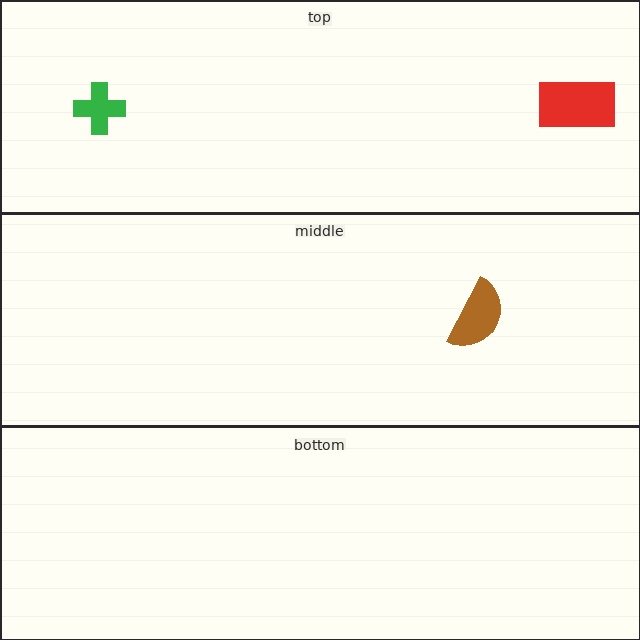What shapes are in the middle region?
The brown semicircle.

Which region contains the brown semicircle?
The middle region.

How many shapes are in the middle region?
1.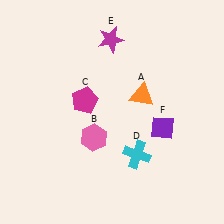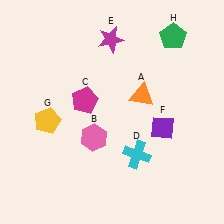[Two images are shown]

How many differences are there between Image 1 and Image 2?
There are 2 differences between the two images.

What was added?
A yellow pentagon (G), a green pentagon (H) were added in Image 2.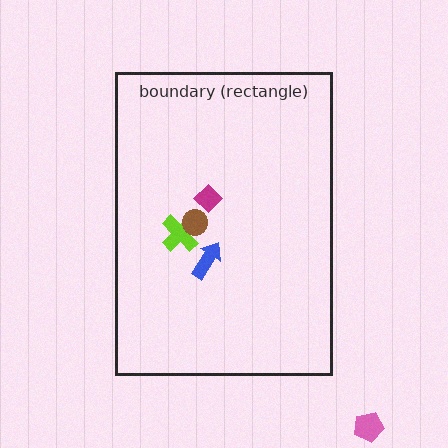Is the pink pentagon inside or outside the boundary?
Outside.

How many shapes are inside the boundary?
4 inside, 1 outside.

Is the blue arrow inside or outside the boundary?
Inside.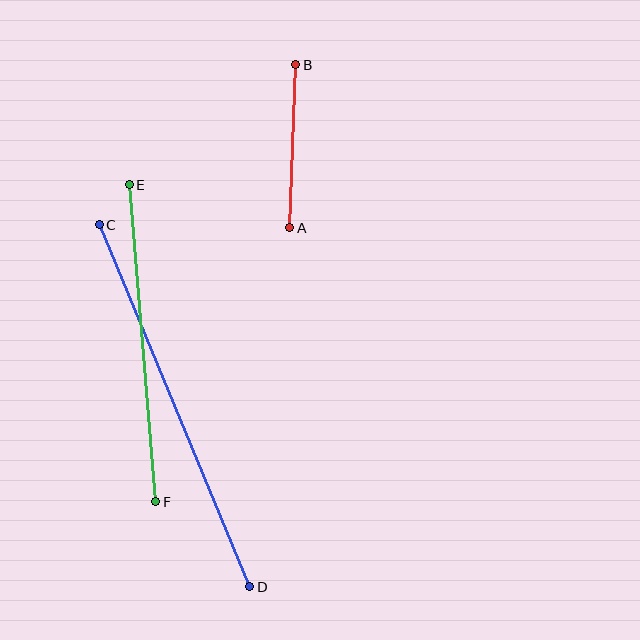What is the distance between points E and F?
The distance is approximately 318 pixels.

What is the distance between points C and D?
The distance is approximately 392 pixels.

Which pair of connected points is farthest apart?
Points C and D are farthest apart.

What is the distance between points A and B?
The distance is approximately 163 pixels.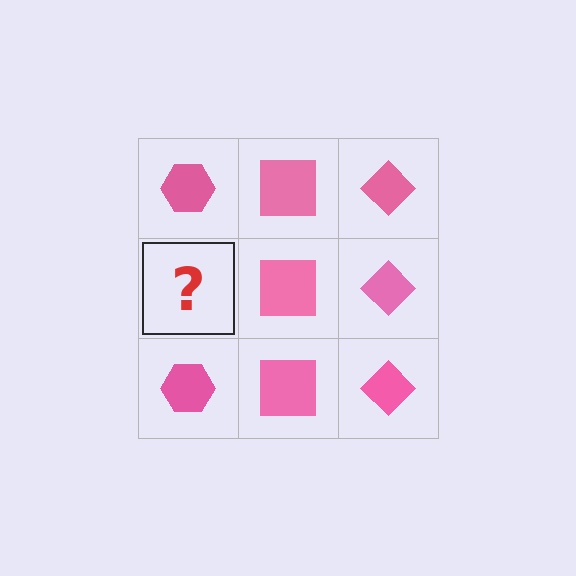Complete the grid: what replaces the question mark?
The question mark should be replaced with a pink hexagon.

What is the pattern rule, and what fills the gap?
The rule is that each column has a consistent shape. The gap should be filled with a pink hexagon.